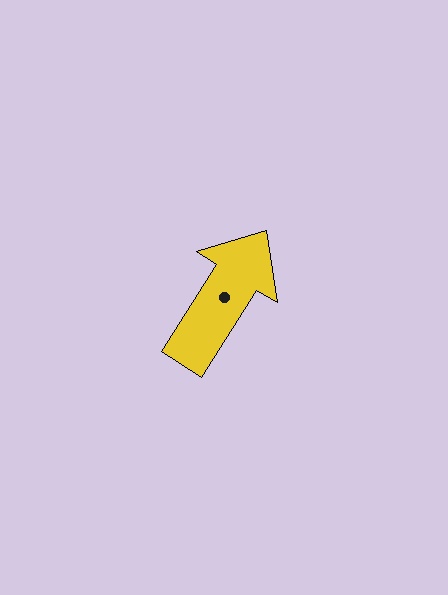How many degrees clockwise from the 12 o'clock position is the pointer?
Approximately 32 degrees.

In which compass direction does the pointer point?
Northeast.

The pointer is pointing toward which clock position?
Roughly 1 o'clock.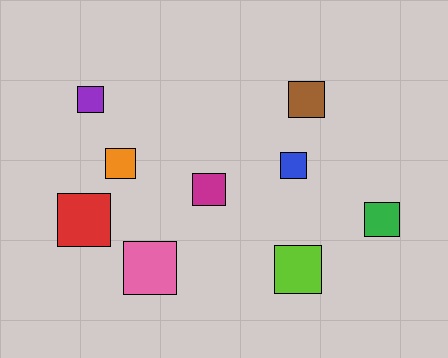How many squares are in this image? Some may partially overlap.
There are 9 squares.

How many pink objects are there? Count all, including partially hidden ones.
There is 1 pink object.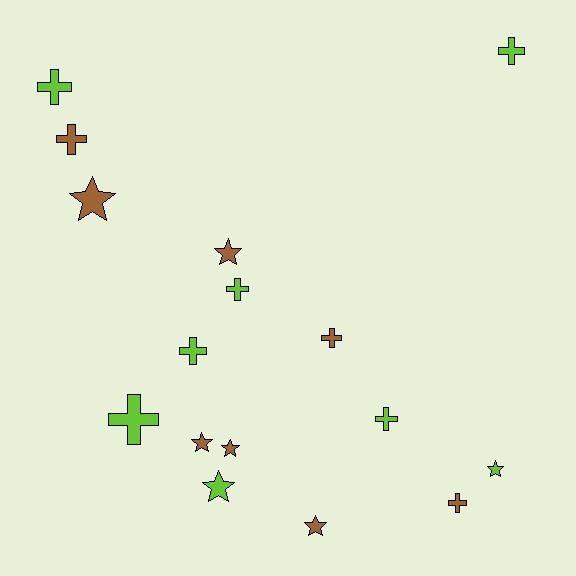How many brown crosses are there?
There are 3 brown crosses.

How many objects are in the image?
There are 16 objects.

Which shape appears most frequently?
Cross, with 9 objects.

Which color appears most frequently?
Lime, with 8 objects.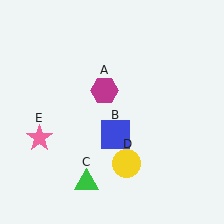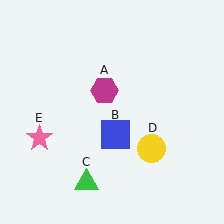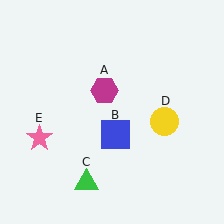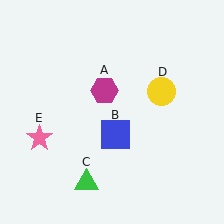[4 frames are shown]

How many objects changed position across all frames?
1 object changed position: yellow circle (object D).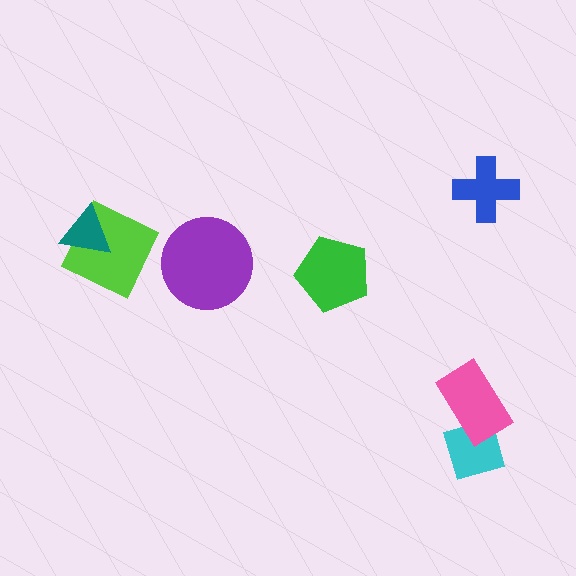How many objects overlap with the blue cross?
0 objects overlap with the blue cross.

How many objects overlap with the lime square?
1 object overlaps with the lime square.